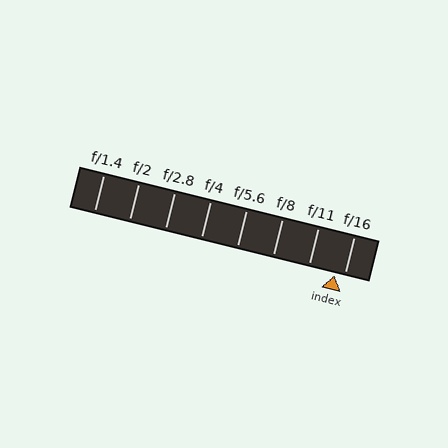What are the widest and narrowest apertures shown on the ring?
The widest aperture shown is f/1.4 and the narrowest is f/16.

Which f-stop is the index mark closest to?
The index mark is closest to f/16.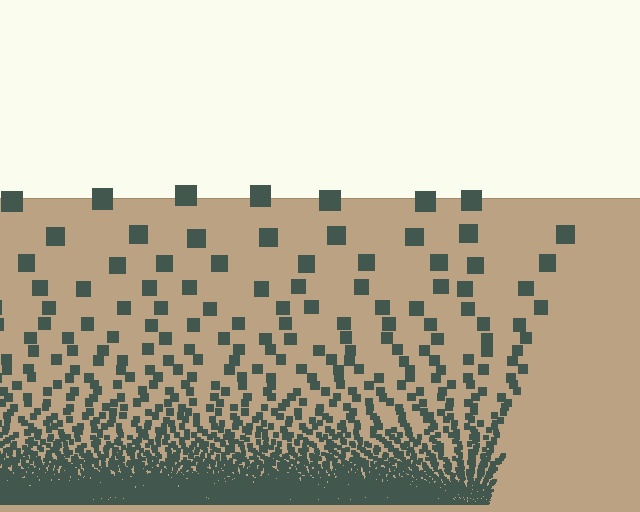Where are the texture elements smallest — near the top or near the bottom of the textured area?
Near the bottom.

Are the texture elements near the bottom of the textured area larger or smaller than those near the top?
Smaller. The gradient is inverted — elements near the bottom are smaller and denser.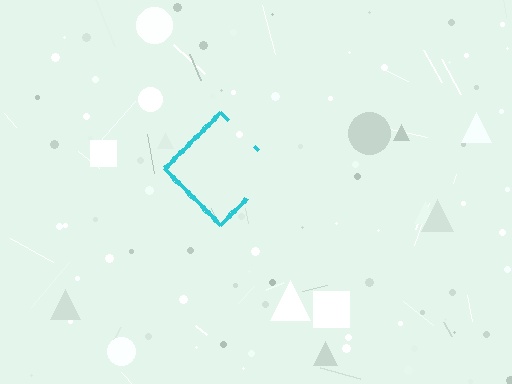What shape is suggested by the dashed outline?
The dashed outline suggests a diamond.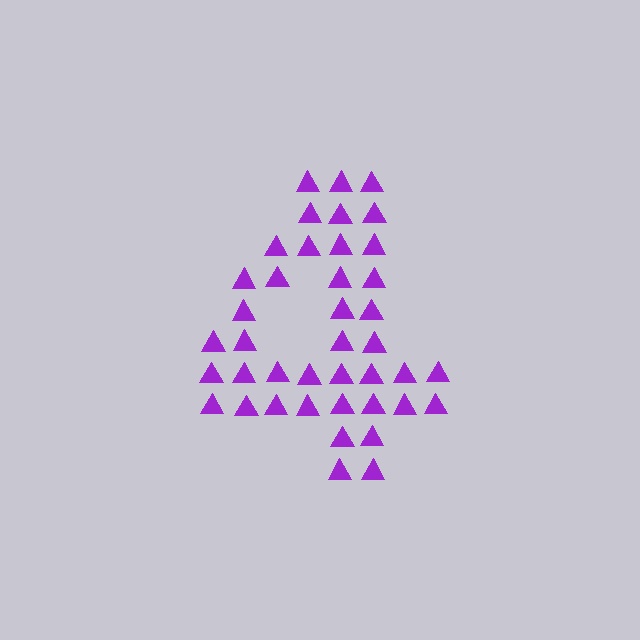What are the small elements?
The small elements are triangles.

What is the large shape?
The large shape is the digit 4.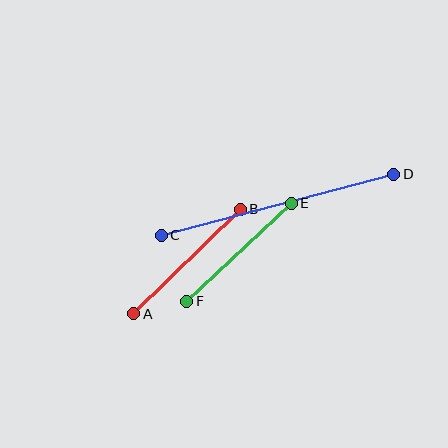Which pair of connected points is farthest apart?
Points C and D are farthest apart.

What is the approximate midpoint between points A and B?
The midpoint is at approximately (187, 261) pixels.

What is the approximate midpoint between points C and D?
The midpoint is at approximately (278, 205) pixels.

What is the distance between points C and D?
The distance is approximately 240 pixels.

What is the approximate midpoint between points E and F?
The midpoint is at approximately (239, 252) pixels.